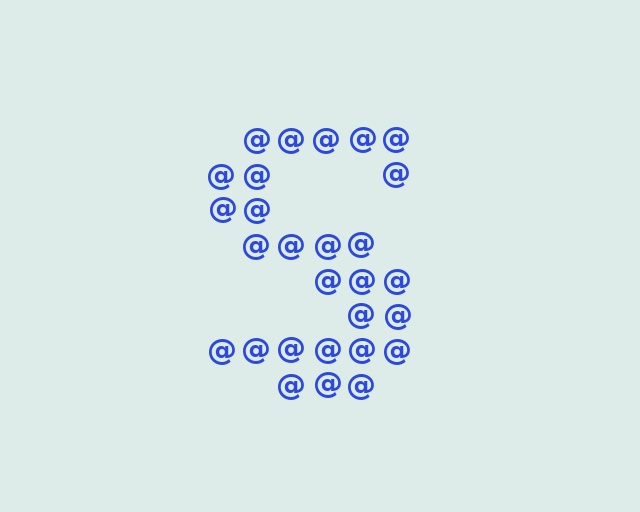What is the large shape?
The large shape is the letter S.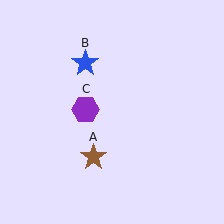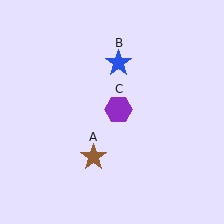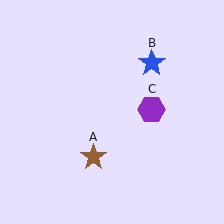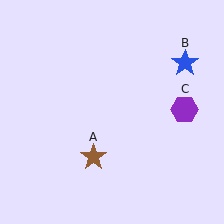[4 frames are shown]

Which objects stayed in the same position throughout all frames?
Brown star (object A) remained stationary.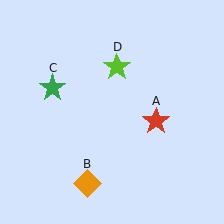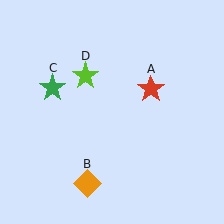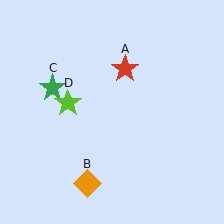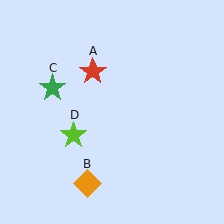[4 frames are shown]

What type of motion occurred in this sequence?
The red star (object A), lime star (object D) rotated counterclockwise around the center of the scene.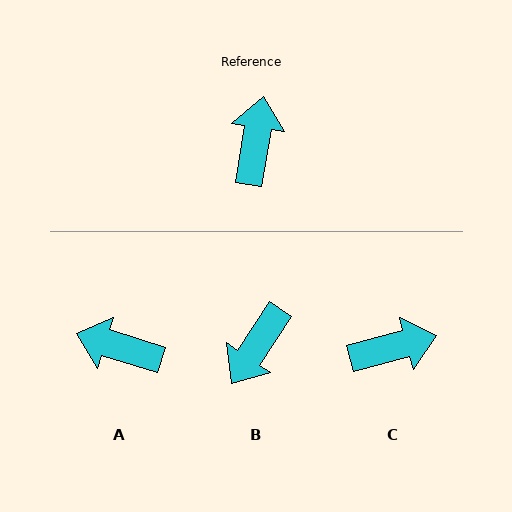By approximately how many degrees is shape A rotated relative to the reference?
Approximately 82 degrees counter-clockwise.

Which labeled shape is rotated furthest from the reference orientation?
B, about 156 degrees away.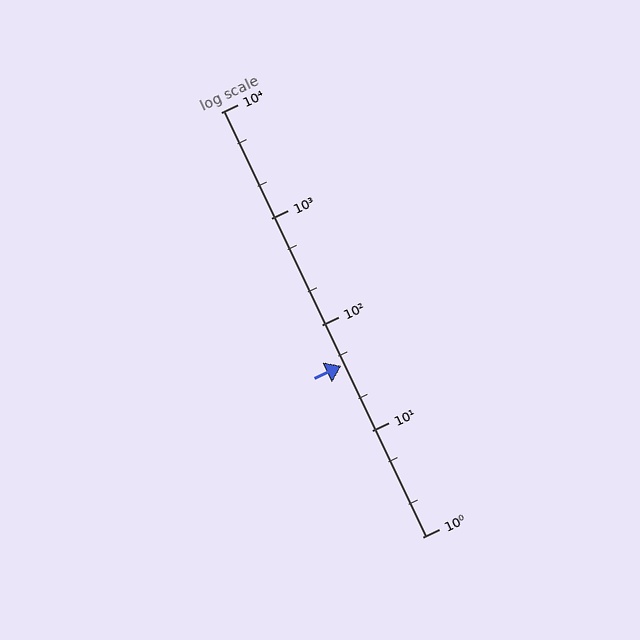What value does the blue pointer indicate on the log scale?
The pointer indicates approximately 41.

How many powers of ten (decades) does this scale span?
The scale spans 4 decades, from 1 to 10000.